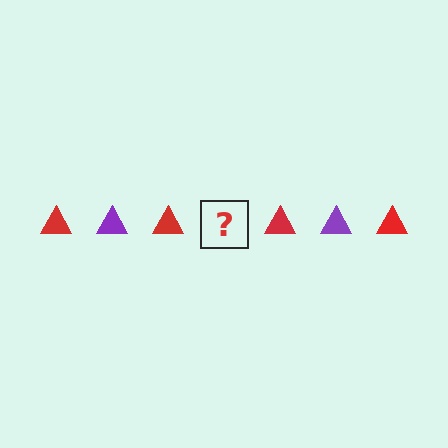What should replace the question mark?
The question mark should be replaced with a purple triangle.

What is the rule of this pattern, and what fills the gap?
The rule is that the pattern cycles through red, purple triangles. The gap should be filled with a purple triangle.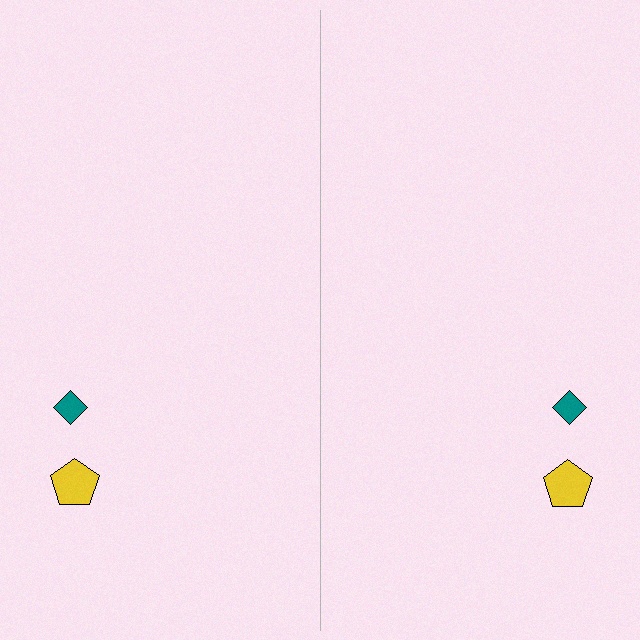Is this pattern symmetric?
Yes, this pattern has bilateral (reflection) symmetry.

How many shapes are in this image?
There are 4 shapes in this image.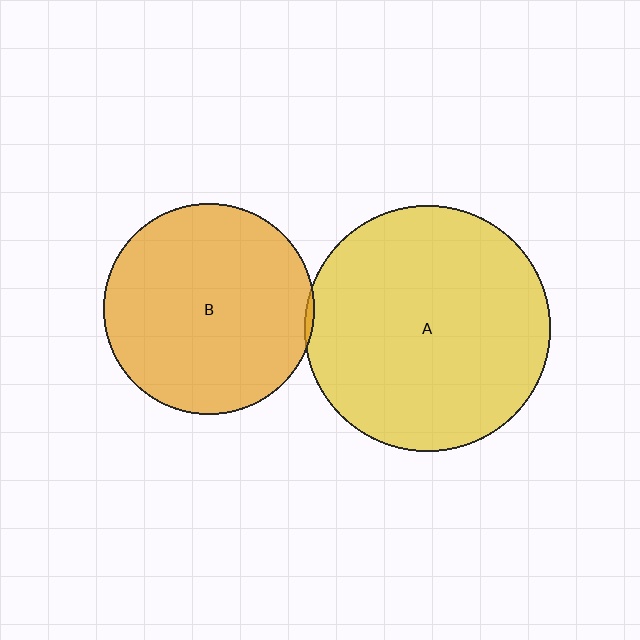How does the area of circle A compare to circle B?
Approximately 1.4 times.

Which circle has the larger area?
Circle A (yellow).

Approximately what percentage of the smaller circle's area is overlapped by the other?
Approximately 5%.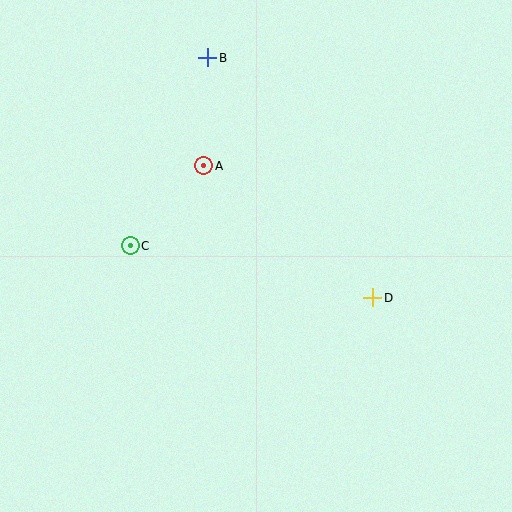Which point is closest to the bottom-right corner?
Point D is closest to the bottom-right corner.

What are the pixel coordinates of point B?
Point B is at (208, 58).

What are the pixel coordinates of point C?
Point C is at (130, 246).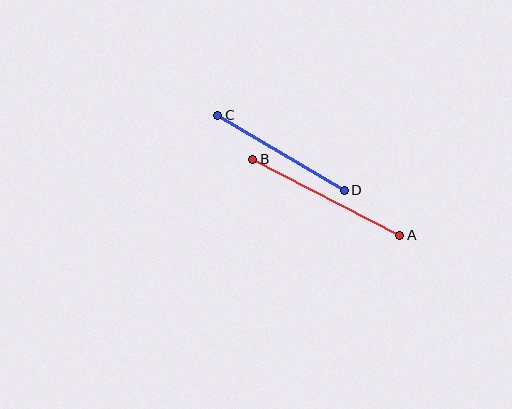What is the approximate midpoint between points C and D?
The midpoint is at approximately (281, 153) pixels.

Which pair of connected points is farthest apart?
Points A and B are farthest apart.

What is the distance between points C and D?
The distance is approximately 148 pixels.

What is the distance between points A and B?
The distance is approximately 165 pixels.